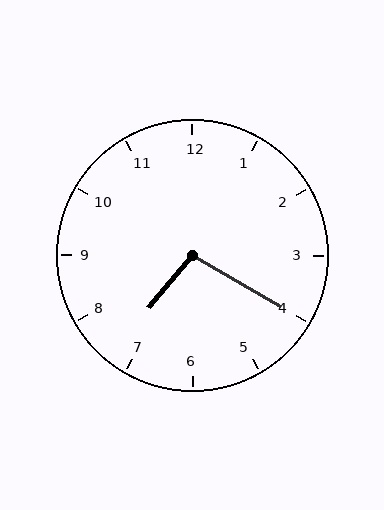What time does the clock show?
7:20.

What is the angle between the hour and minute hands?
Approximately 100 degrees.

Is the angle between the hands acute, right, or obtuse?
It is obtuse.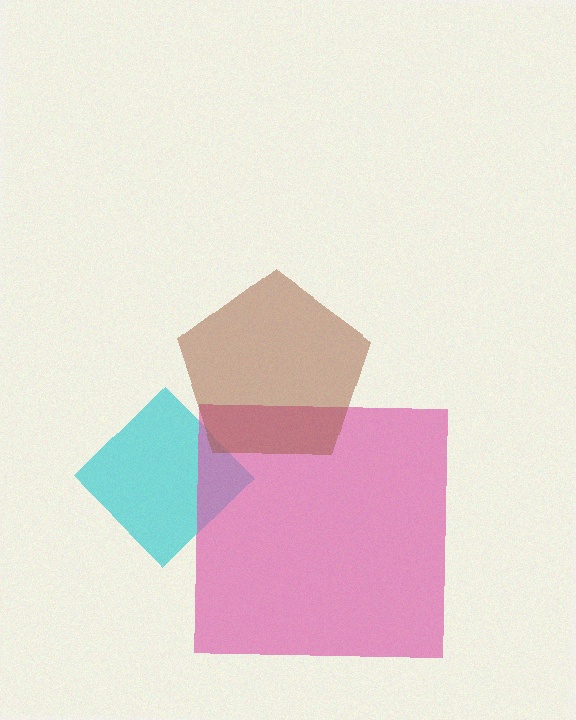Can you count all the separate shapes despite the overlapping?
Yes, there are 3 separate shapes.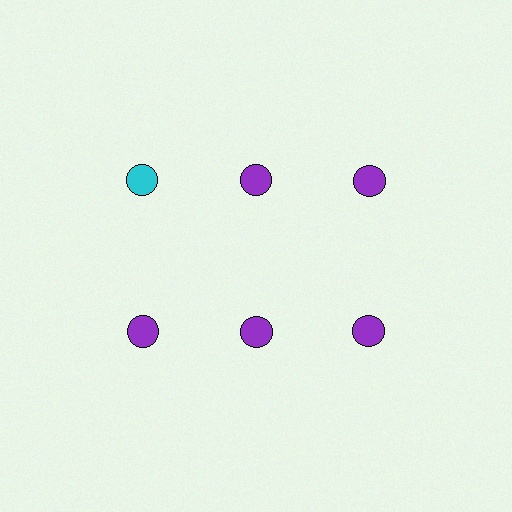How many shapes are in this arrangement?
There are 6 shapes arranged in a grid pattern.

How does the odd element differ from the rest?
It has a different color: cyan instead of purple.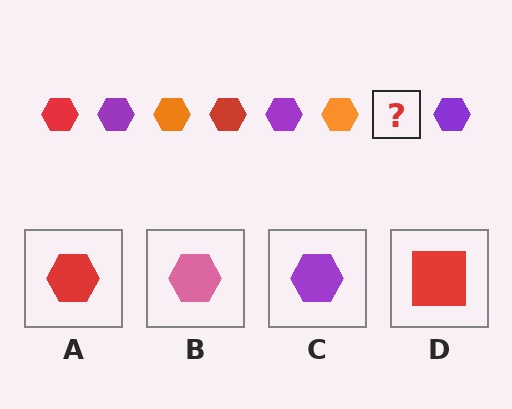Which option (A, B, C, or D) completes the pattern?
A.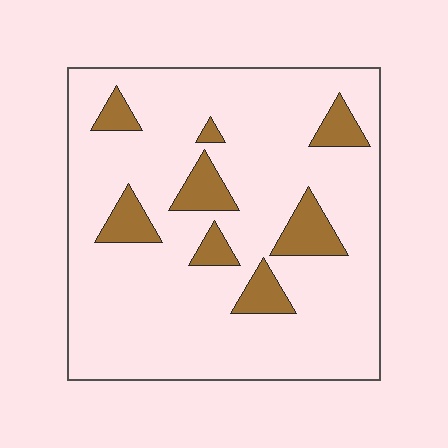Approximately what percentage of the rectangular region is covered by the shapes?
Approximately 15%.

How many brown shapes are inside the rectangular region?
8.